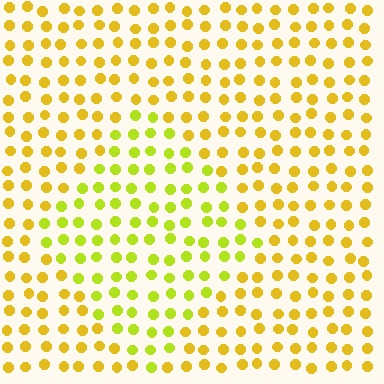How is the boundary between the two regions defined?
The boundary is defined purely by a slight shift in hue (about 27 degrees). Spacing, size, and orientation are identical on both sides.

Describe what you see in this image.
The image is filled with small yellow elements in a uniform arrangement. A diamond-shaped region is visible where the elements are tinted to a slightly different hue, forming a subtle color boundary.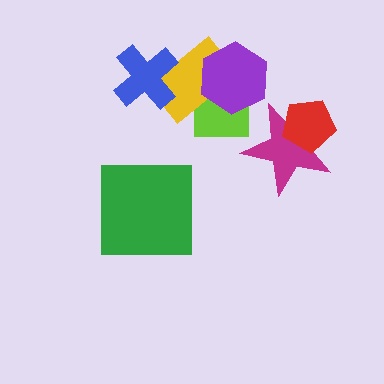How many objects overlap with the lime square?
2 objects overlap with the lime square.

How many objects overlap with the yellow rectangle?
3 objects overlap with the yellow rectangle.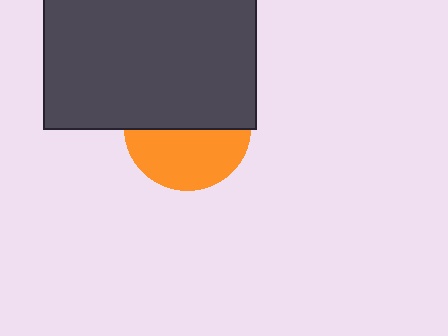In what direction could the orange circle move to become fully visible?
The orange circle could move down. That would shift it out from behind the dark gray rectangle entirely.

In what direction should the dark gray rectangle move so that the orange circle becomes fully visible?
The dark gray rectangle should move up. That is the shortest direction to clear the overlap and leave the orange circle fully visible.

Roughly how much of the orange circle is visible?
About half of it is visible (roughly 48%).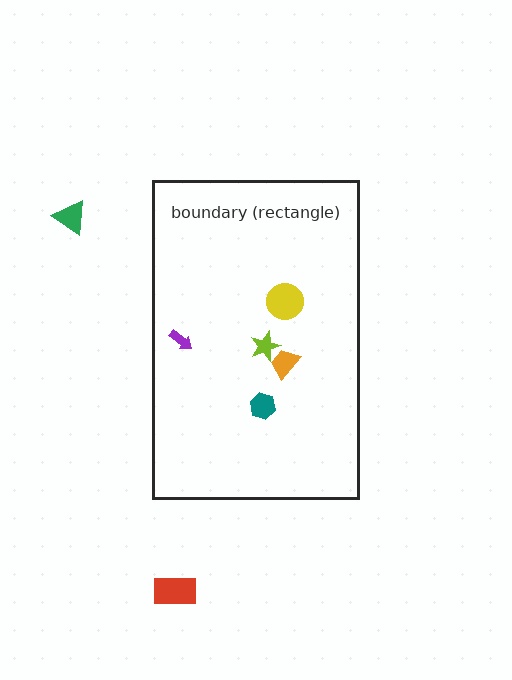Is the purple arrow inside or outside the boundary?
Inside.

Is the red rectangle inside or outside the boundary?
Outside.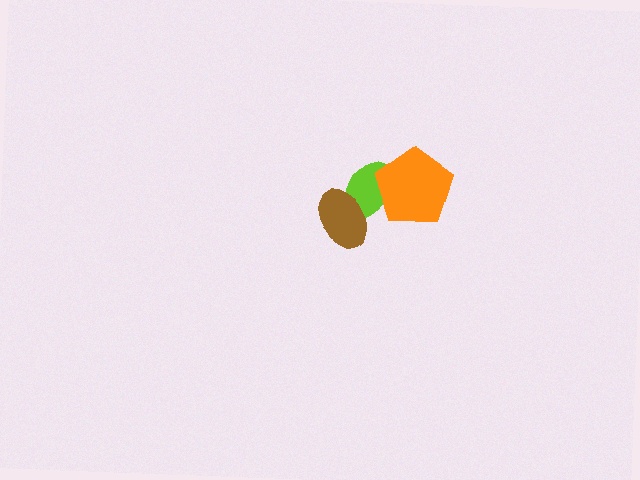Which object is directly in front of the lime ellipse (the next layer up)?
The orange pentagon is directly in front of the lime ellipse.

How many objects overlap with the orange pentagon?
1 object overlaps with the orange pentagon.